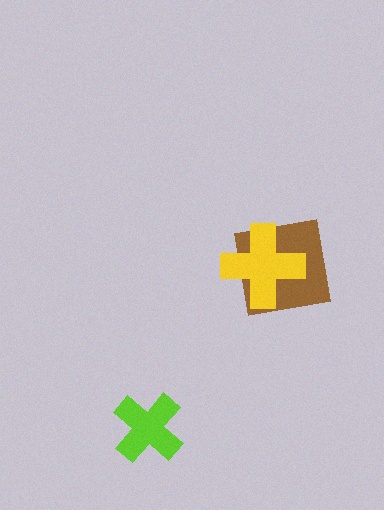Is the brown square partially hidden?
Yes, it is partially covered by another shape.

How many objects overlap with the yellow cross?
1 object overlaps with the yellow cross.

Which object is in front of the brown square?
The yellow cross is in front of the brown square.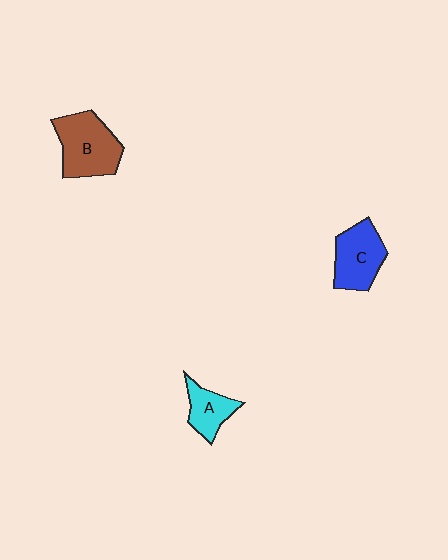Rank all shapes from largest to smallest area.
From largest to smallest: B (brown), C (blue), A (cyan).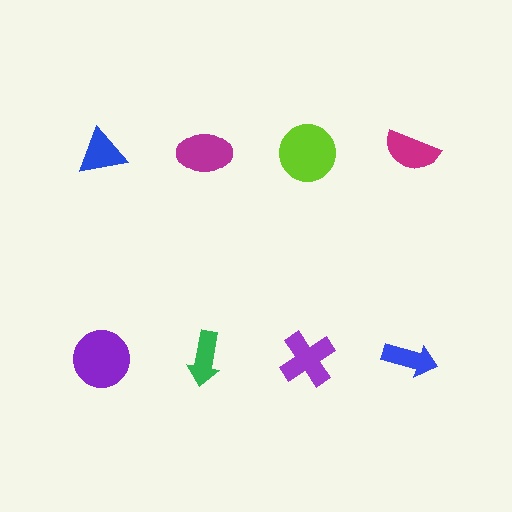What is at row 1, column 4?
A magenta semicircle.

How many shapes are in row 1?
4 shapes.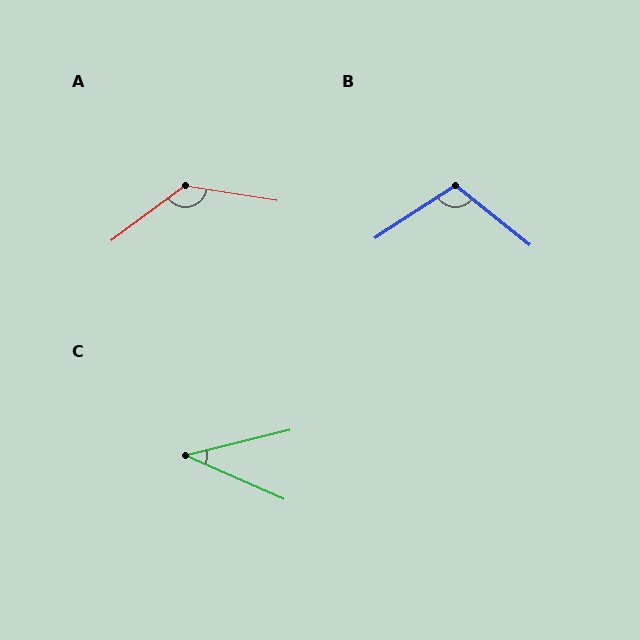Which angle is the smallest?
C, at approximately 38 degrees.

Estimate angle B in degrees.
Approximately 108 degrees.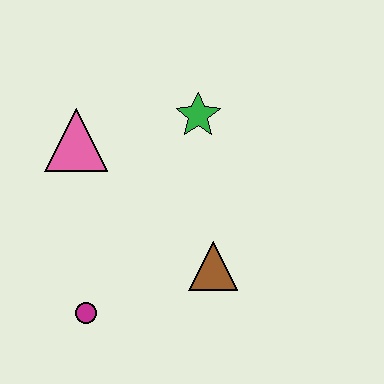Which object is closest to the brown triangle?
The magenta circle is closest to the brown triangle.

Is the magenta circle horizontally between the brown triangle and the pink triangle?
Yes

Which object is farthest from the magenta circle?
The green star is farthest from the magenta circle.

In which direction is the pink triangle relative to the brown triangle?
The pink triangle is to the left of the brown triangle.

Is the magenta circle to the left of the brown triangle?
Yes